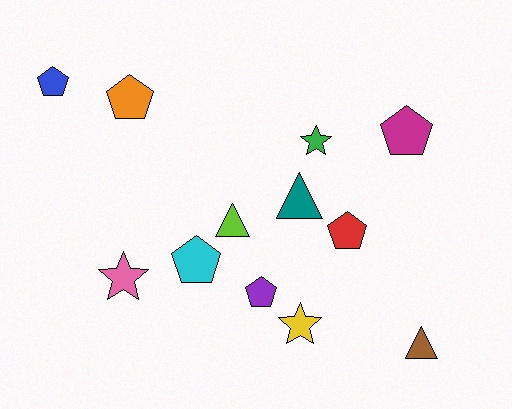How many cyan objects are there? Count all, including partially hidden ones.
There is 1 cyan object.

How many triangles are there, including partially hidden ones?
There are 3 triangles.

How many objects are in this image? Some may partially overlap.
There are 12 objects.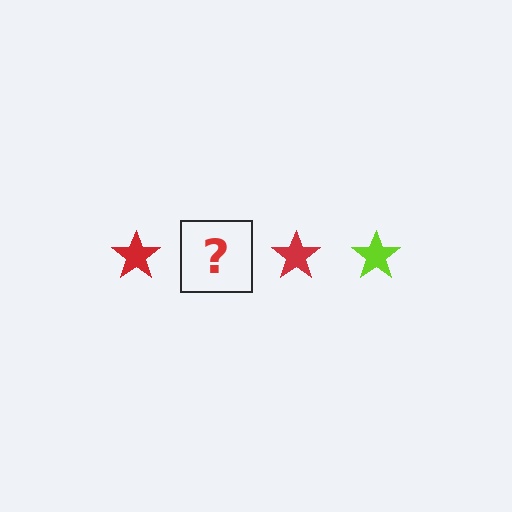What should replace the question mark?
The question mark should be replaced with a lime star.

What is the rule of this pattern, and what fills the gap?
The rule is that the pattern cycles through red, lime stars. The gap should be filled with a lime star.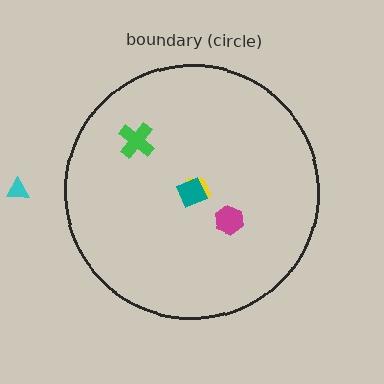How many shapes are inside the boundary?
4 inside, 1 outside.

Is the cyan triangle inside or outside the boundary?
Outside.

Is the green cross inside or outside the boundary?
Inside.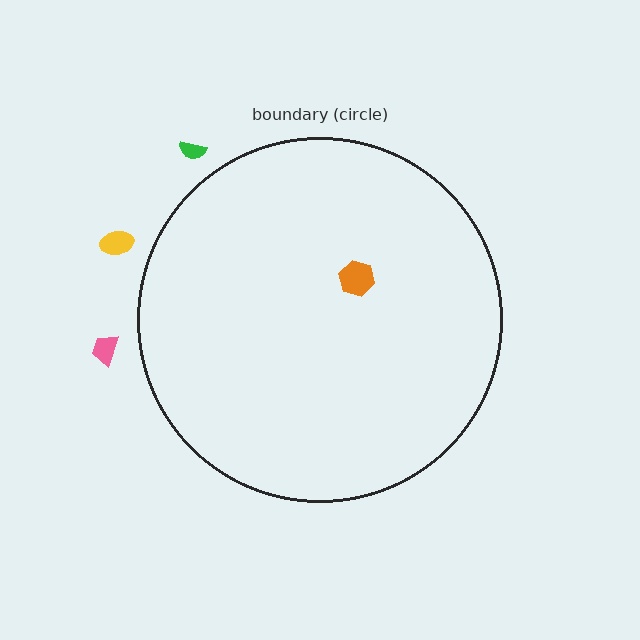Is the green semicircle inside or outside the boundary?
Outside.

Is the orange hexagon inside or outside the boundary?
Inside.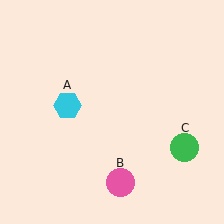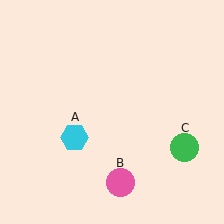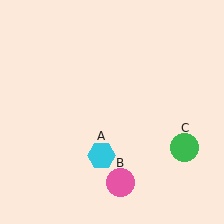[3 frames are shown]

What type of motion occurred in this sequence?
The cyan hexagon (object A) rotated counterclockwise around the center of the scene.